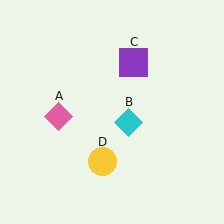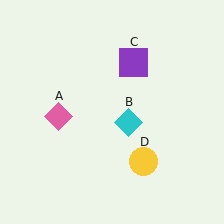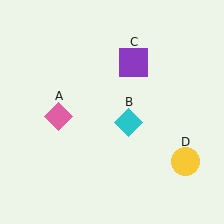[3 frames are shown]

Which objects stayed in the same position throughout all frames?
Pink diamond (object A) and cyan diamond (object B) and purple square (object C) remained stationary.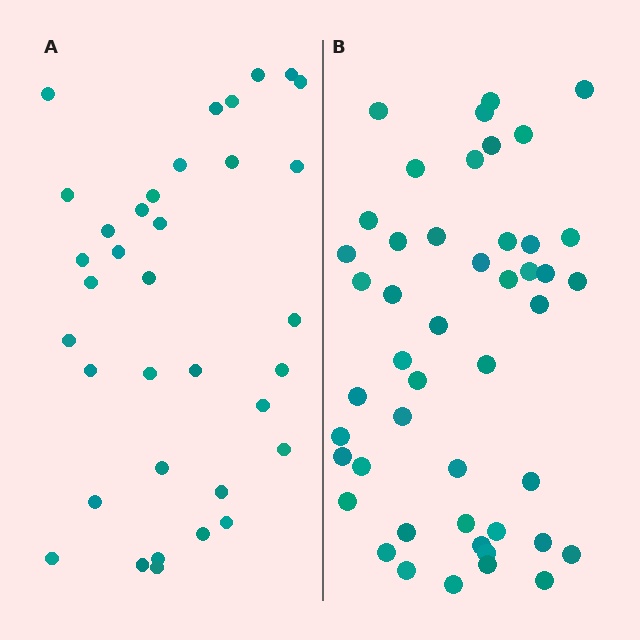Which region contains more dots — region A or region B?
Region B (the right region) has more dots.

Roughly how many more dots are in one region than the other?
Region B has roughly 12 or so more dots than region A.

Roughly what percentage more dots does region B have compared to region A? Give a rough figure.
About 35% more.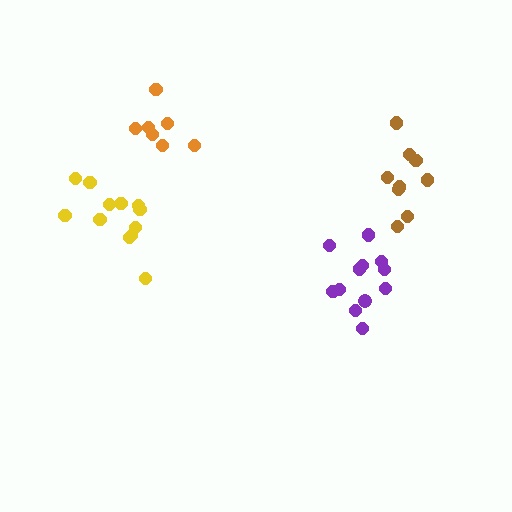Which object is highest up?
The orange cluster is topmost.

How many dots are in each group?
Group 1: 9 dots, Group 2: 12 dots, Group 3: 12 dots, Group 4: 7 dots (40 total).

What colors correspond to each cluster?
The clusters are colored: brown, purple, yellow, orange.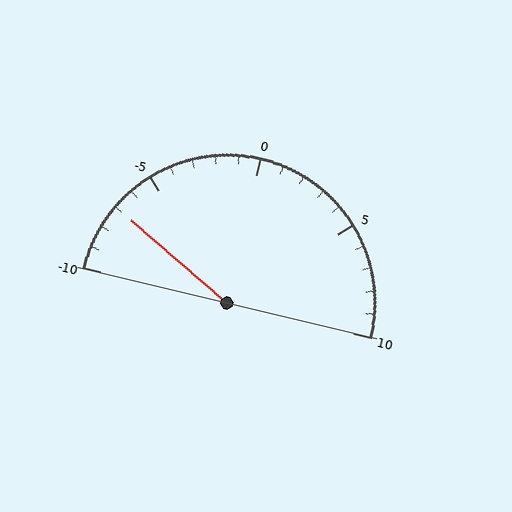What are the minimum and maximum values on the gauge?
The gauge ranges from -10 to 10.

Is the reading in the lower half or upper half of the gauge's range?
The reading is in the lower half of the range (-10 to 10).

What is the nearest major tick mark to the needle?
The nearest major tick mark is -5.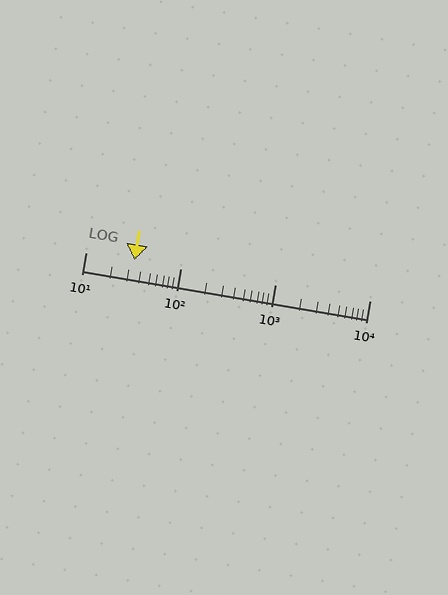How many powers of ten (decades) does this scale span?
The scale spans 3 decades, from 10 to 10000.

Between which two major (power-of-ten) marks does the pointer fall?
The pointer is between 10 and 100.